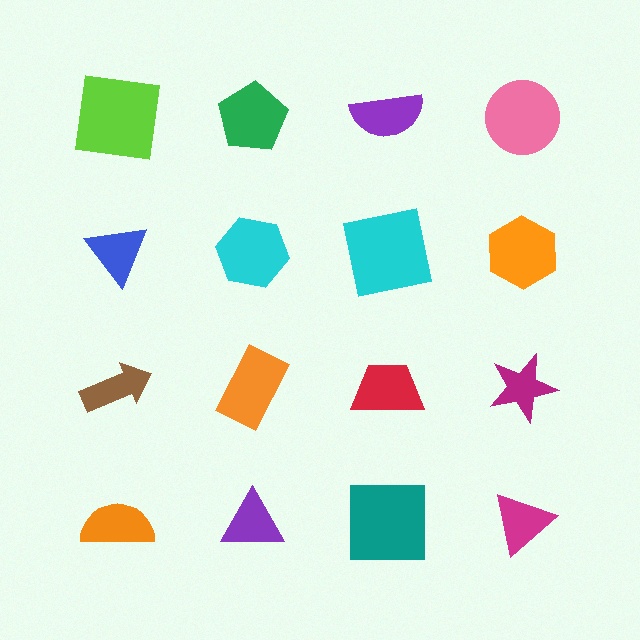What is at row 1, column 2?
A green pentagon.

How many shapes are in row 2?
4 shapes.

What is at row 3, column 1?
A brown arrow.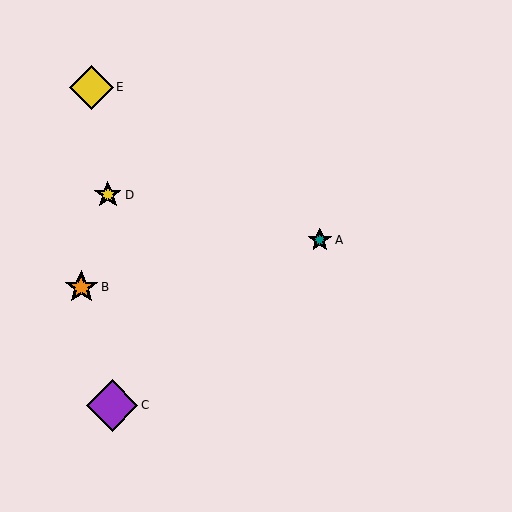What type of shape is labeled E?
Shape E is a yellow diamond.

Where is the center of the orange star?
The center of the orange star is at (81, 287).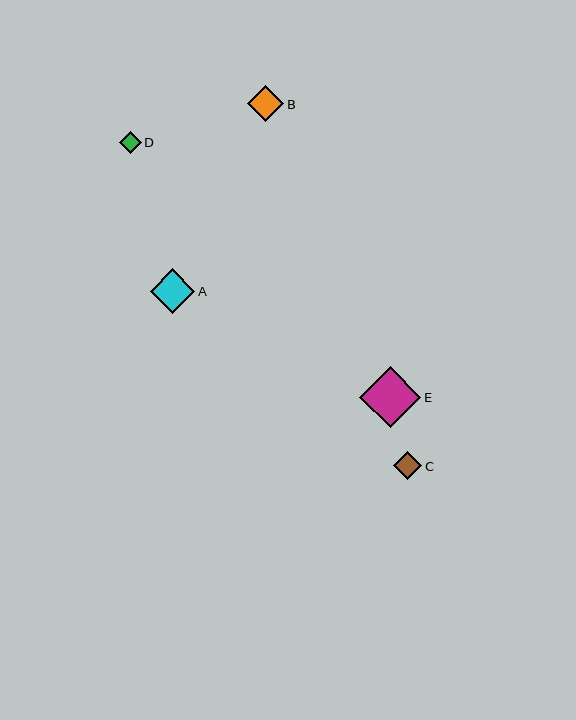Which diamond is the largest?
Diamond E is the largest with a size of approximately 61 pixels.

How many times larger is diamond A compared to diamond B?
Diamond A is approximately 1.2 times the size of diamond B.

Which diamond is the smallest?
Diamond D is the smallest with a size of approximately 22 pixels.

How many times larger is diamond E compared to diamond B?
Diamond E is approximately 1.7 times the size of diamond B.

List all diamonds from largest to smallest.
From largest to smallest: E, A, B, C, D.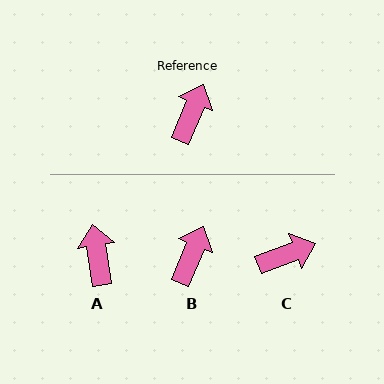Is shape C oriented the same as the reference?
No, it is off by about 47 degrees.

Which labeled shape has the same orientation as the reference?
B.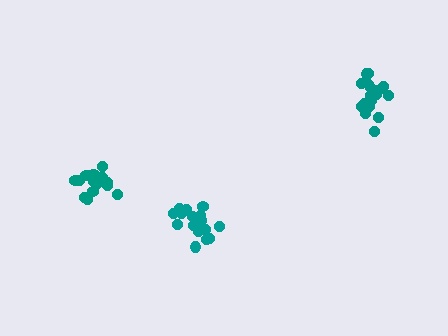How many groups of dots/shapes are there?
There are 3 groups.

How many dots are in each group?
Group 1: 16 dots, Group 2: 20 dots, Group 3: 19 dots (55 total).